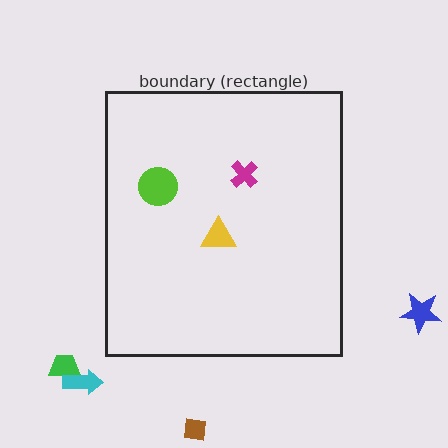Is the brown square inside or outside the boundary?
Outside.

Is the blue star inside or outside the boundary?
Outside.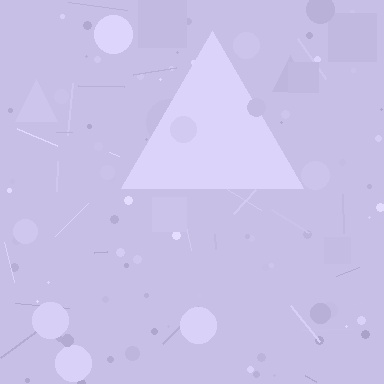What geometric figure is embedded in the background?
A triangle is embedded in the background.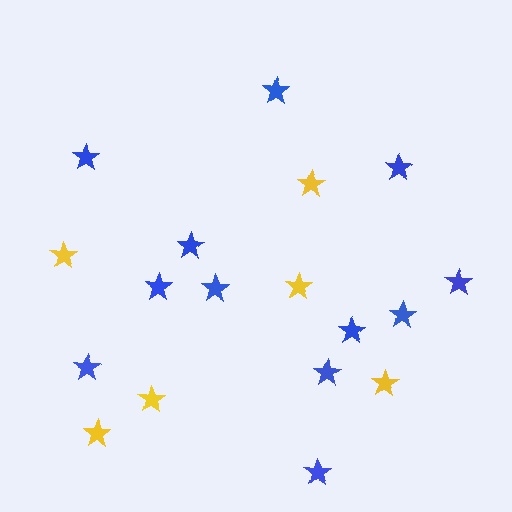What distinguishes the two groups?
There are 2 groups: one group of yellow stars (6) and one group of blue stars (12).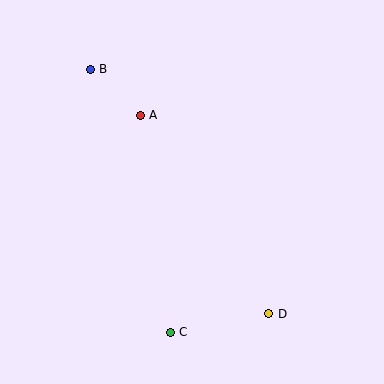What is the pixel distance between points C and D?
The distance between C and D is 101 pixels.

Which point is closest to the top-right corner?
Point A is closest to the top-right corner.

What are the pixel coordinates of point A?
Point A is at (140, 115).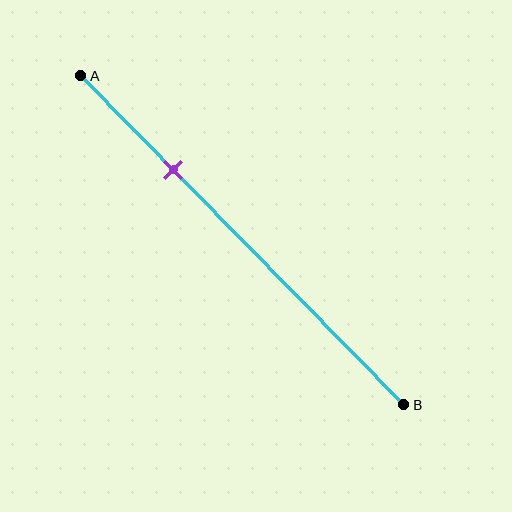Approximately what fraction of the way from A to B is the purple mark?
The purple mark is approximately 30% of the way from A to B.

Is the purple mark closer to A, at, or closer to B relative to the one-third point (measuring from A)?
The purple mark is closer to point A than the one-third point of segment AB.